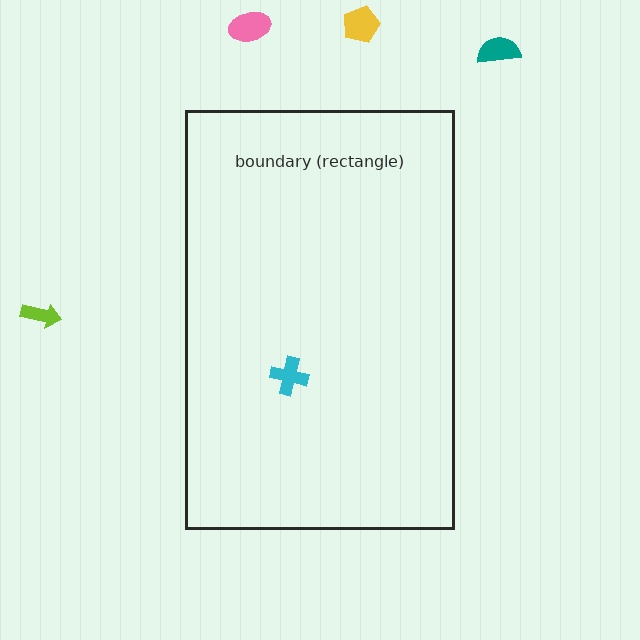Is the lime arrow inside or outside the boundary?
Outside.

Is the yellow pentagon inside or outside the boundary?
Outside.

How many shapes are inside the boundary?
1 inside, 4 outside.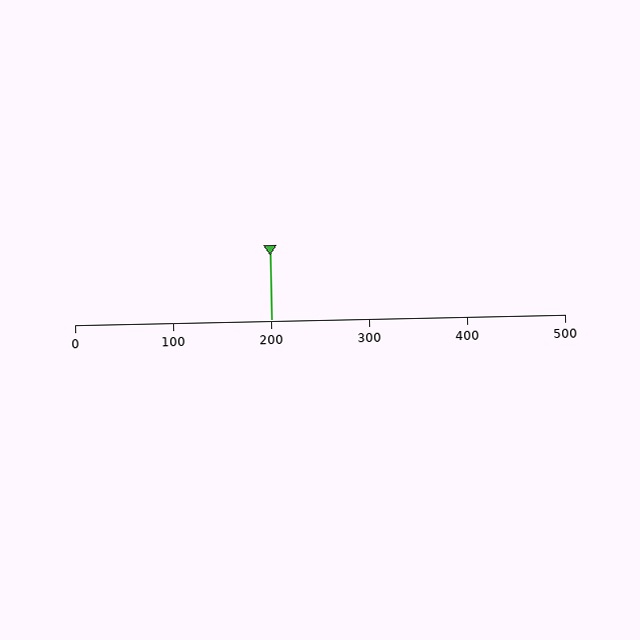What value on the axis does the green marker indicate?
The marker indicates approximately 200.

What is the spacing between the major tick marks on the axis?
The major ticks are spaced 100 apart.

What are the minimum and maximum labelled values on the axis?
The axis runs from 0 to 500.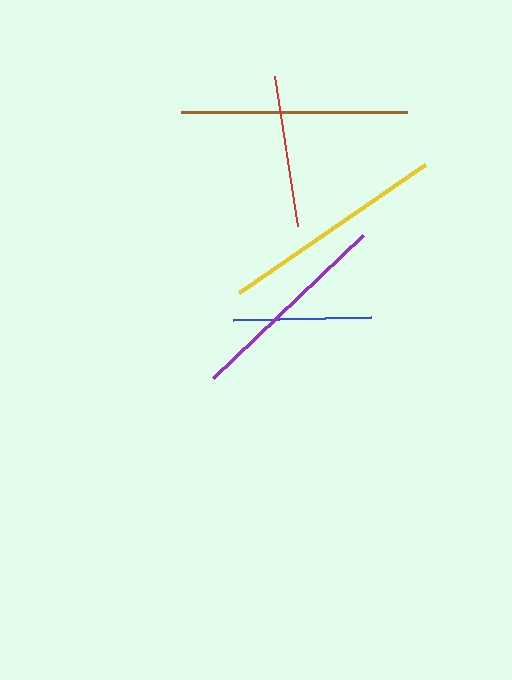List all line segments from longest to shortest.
From longest to shortest: yellow, brown, purple, red, blue.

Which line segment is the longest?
The yellow line is the longest at approximately 226 pixels.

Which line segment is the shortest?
The blue line is the shortest at approximately 138 pixels.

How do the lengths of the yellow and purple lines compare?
The yellow and purple lines are approximately the same length.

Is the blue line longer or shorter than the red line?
The red line is longer than the blue line.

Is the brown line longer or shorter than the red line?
The brown line is longer than the red line.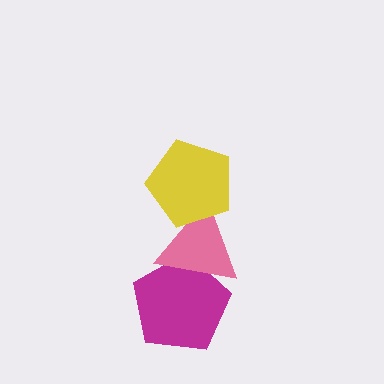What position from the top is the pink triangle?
The pink triangle is 2nd from the top.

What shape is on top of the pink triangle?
The yellow pentagon is on top of the pink triangle.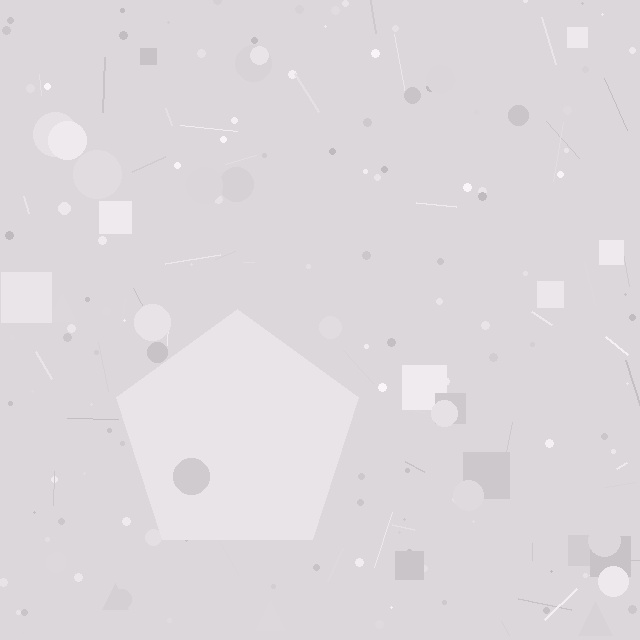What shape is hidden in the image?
A pentagon is hidden in the image.